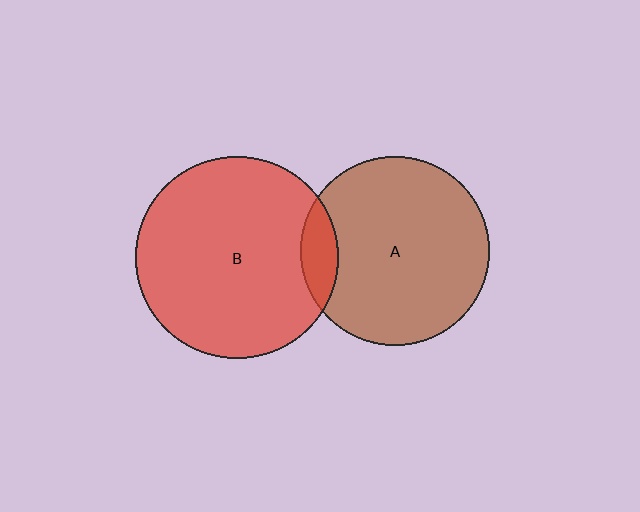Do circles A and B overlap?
Yes.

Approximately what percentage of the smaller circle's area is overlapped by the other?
Approximately 10%.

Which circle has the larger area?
Circle B (red).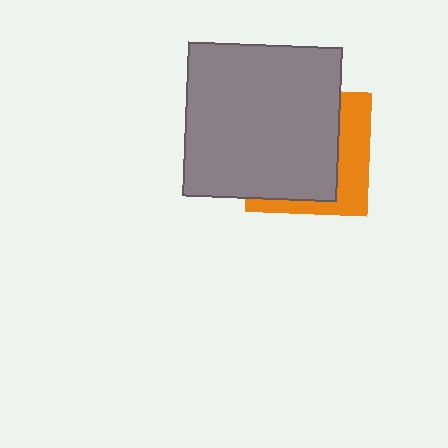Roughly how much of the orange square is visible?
A small part of it is visible (roughly 34%).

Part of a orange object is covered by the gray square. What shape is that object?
It is a square.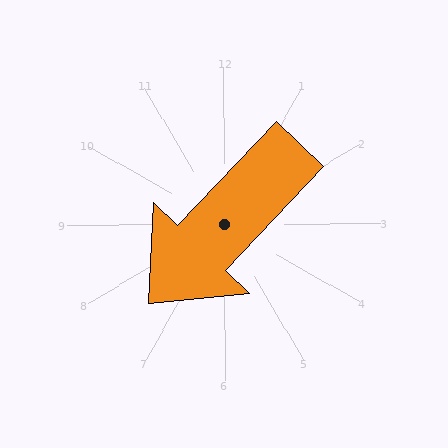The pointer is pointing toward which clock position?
Roughly 7 o'clock.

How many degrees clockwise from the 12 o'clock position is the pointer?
Approximately 224 degrees.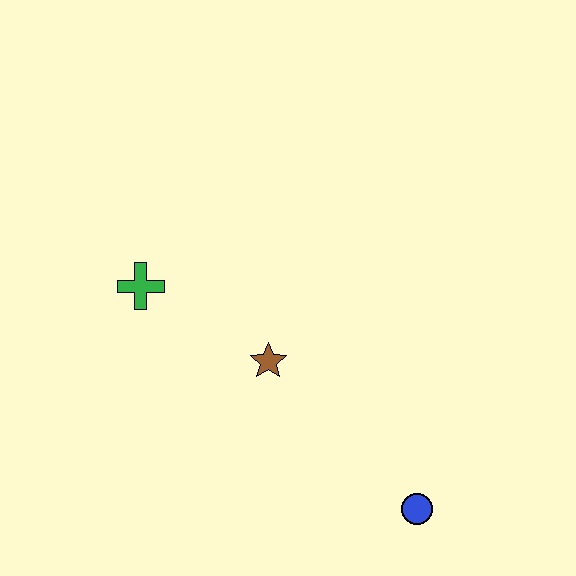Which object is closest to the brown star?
The green cross is closest to the brown star.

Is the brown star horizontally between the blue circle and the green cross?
Yes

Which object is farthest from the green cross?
The blue circle is farthest from the green cross.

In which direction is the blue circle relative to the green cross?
The blue circle is to the right of the green cross.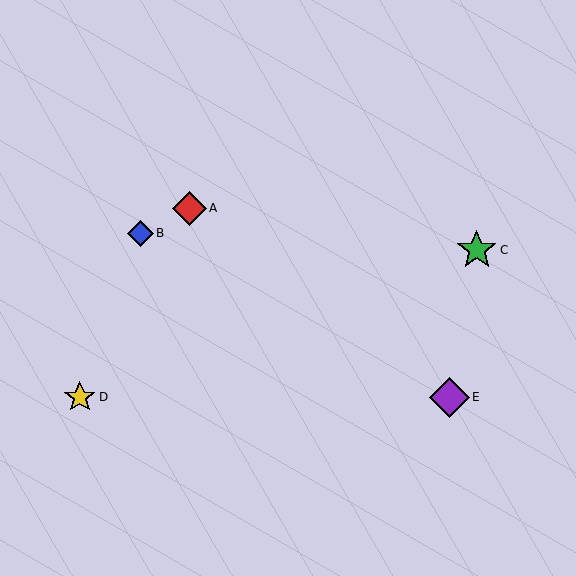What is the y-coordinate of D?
Object D is at y≈397.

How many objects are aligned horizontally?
2 objects (D, E) are aligned horizontally.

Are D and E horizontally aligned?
Yes, both are at y≈397.